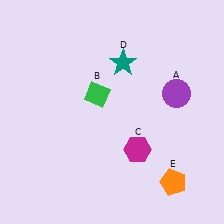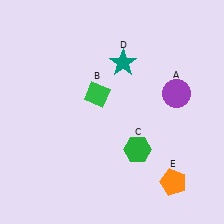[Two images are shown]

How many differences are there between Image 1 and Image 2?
There is 1 difference between the two images.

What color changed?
The hexagon (C) changed from magenta in Image 1 to green in Image 2.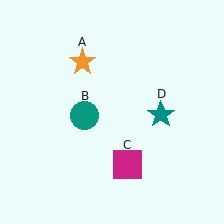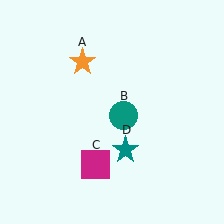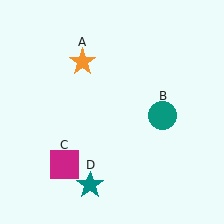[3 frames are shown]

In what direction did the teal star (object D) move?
The teal star (object D) moved down and to the left.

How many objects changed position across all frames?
3 objects changed position: teal circle (object B), magenta square (object C), teal star (object D).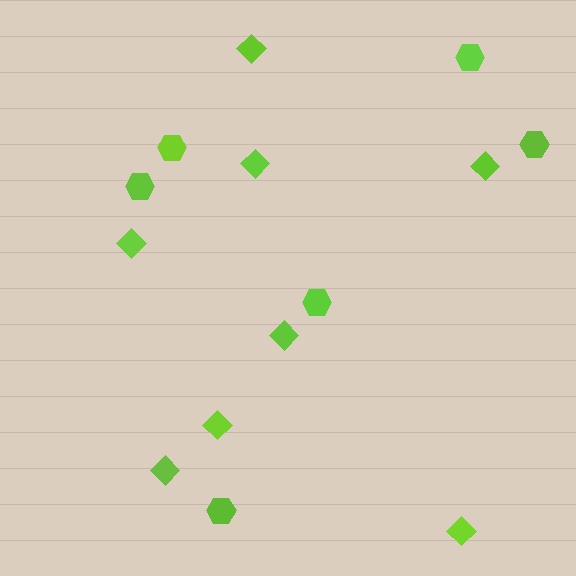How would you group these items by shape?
There are 2 groups: one group of diamonds (8) and one group of hexagons (6).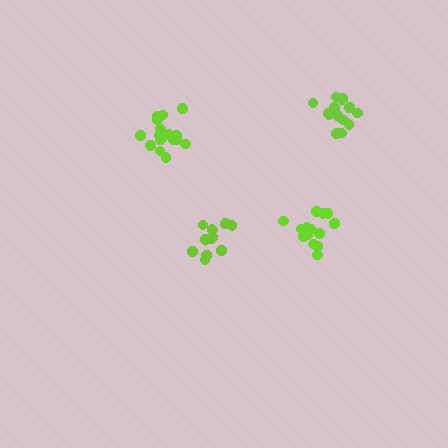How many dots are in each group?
Group 1: 12 dots, Group 2: 15 dots, Group 3: 16 dots, Group 4: 15 dots (58 total).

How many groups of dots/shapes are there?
There are 4 groups.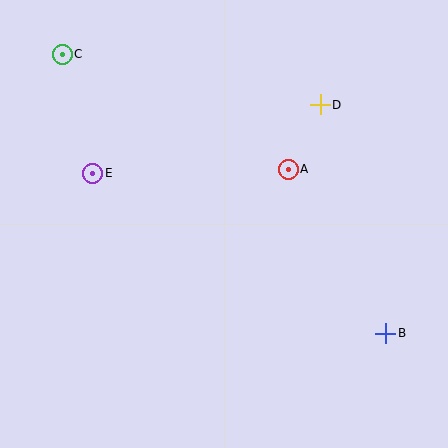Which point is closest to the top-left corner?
Point C is closest to the top-left corner.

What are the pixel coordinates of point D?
Point D is at (320, 105).